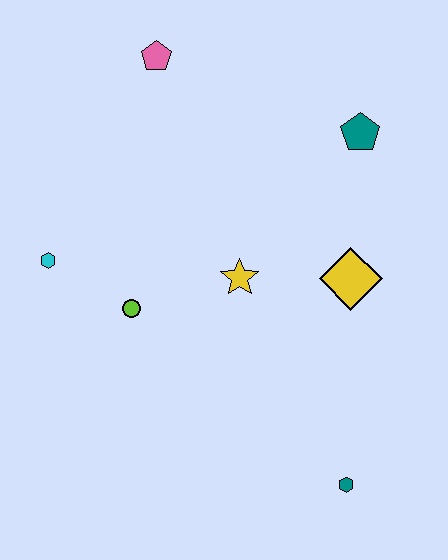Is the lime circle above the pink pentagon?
No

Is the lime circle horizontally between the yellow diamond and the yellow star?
No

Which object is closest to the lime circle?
The cyan hexagon is closest to the lime circle.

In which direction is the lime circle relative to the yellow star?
The lime circle is to the left of the yellow star.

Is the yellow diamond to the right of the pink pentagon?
Yes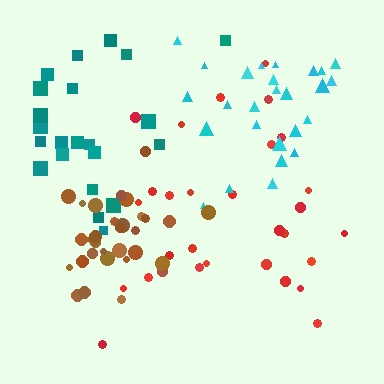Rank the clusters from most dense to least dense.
brown, cyan, red, teal.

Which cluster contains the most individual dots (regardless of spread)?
Brown (31).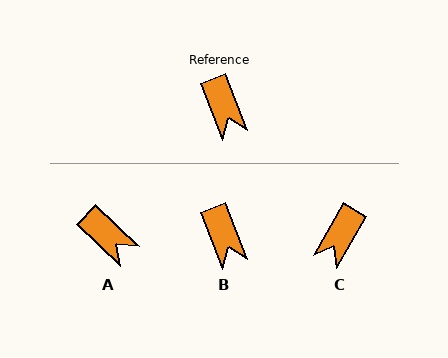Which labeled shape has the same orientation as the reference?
B.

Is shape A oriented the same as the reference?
No, it is off by about 25 degrees.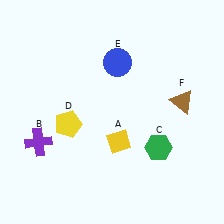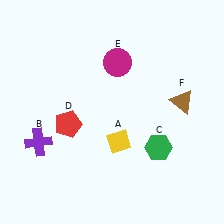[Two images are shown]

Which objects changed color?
D changed from yellow to red. E changed from blue to magenta.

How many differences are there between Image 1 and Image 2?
There are 2 differences between the two images.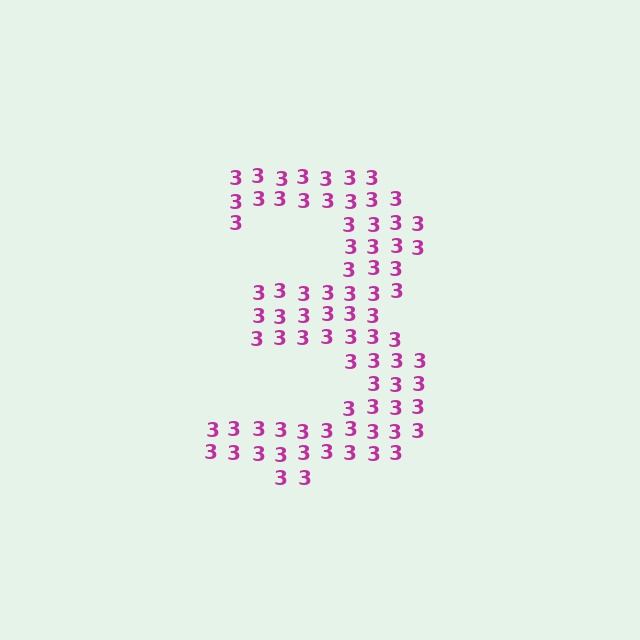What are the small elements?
The small elements are digit 3's.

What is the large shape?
The large shape is the digit 3.